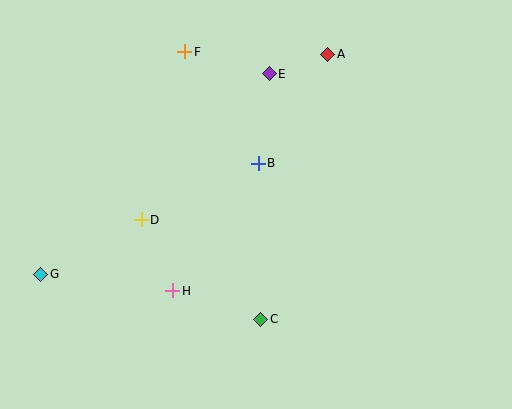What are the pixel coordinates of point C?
Point C is at (261, 319).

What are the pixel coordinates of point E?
Point E is at (269, 74).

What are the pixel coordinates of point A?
Point A is at (328, 54).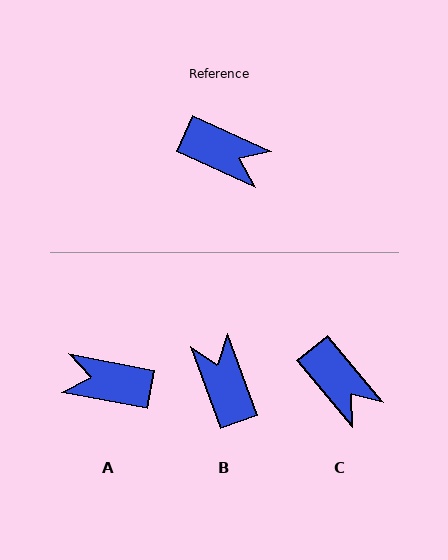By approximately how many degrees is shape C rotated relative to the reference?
Approximately 26 degrees clockwise.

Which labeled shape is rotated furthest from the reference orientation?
A, about 167 degrees away.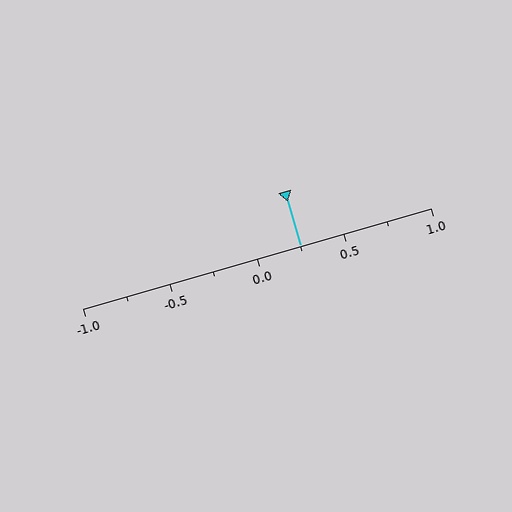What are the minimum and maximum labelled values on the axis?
The axis runs from -1.0 to 1.0.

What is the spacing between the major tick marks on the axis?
The major ticks are spaced 0.5 apart.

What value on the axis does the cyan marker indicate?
The marker indicates approximately 0.25.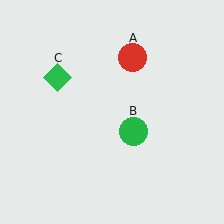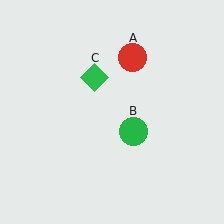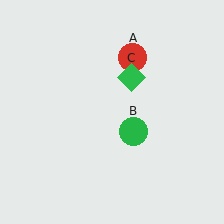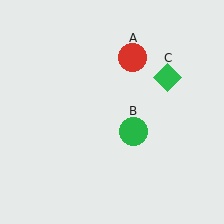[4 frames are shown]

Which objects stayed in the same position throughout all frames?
Red circle (object A) and green circle (object B) remained stationary.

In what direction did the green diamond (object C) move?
The green diamond (object C) moved right.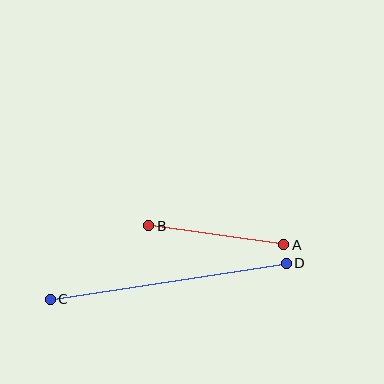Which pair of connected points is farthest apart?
Points C and D are farthest apart.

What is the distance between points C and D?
The distance is approximately 239 pixels.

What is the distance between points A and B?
The distance is approximately 136 pixels.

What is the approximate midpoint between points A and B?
The midpoint is at approximately (216, 235) pixels.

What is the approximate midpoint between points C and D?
The midpoint is at approximately (168, 281) pixels.